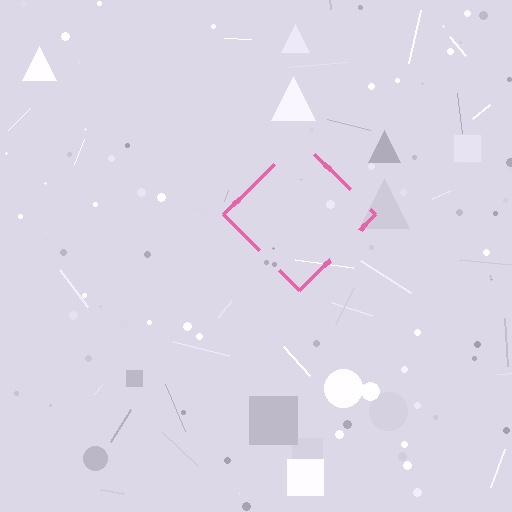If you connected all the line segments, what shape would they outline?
They would outline a diamond.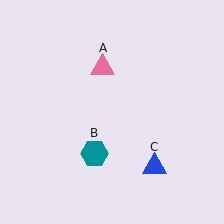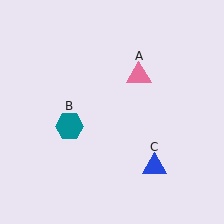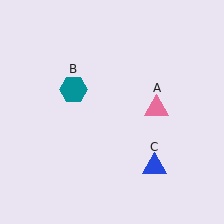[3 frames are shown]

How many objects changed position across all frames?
2 objects changed position: pink triangle (object A), teal hexagon (object B).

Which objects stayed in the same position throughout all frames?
Blue triangle (object C) remained stationary.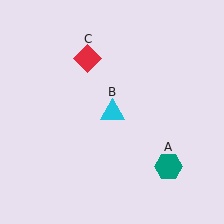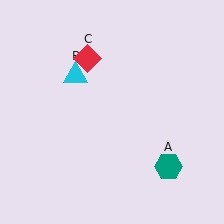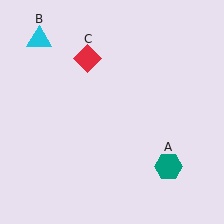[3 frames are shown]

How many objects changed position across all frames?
1 object changed position: cyan triangle (object B).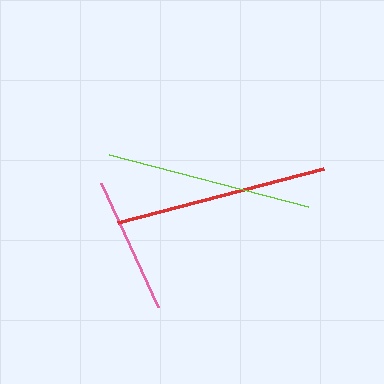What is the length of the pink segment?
The pink segment is approximately 136 pixels long.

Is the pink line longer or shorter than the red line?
The red line is longer than the pink line.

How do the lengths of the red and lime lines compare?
The red and lime lines are approximately the same length.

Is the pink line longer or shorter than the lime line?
The lime line is longer than the pink line.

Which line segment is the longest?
The red line is the longest at approximately 212 pixels.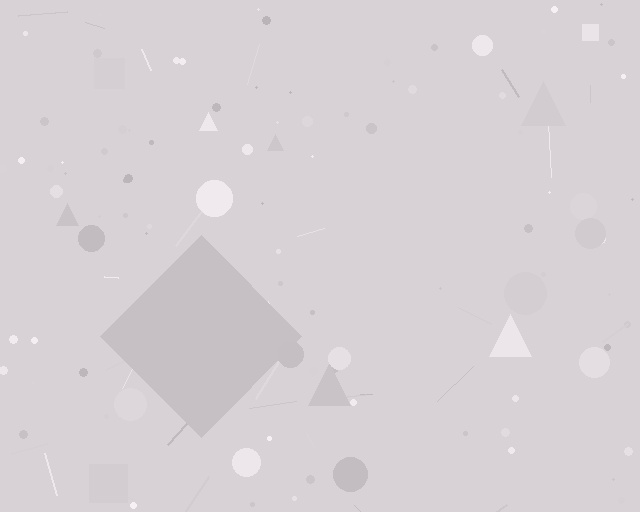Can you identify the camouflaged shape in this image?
The camouflaged shape is a diamond.